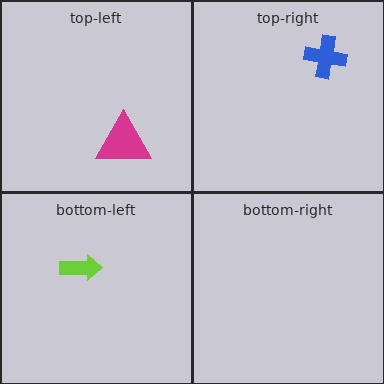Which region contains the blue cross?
The top-right region.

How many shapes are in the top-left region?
1.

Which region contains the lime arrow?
The bottom-left region.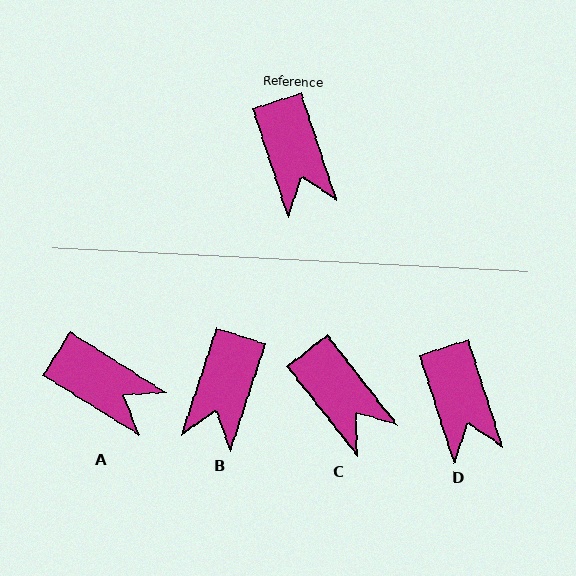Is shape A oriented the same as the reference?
No, it is off by about 40 degrees.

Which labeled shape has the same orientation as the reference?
D.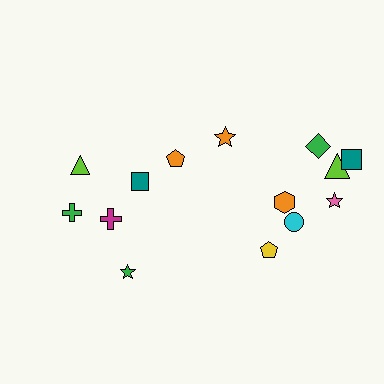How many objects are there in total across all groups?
There are 14 objects.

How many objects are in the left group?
There are 6 objects.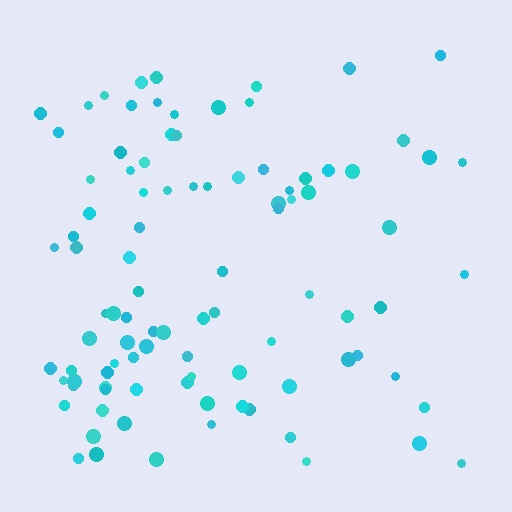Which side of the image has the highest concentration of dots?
The left.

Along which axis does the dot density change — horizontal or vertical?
Horizontal.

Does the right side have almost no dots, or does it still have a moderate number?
Still a moderate number, just noticeably fewer than the left.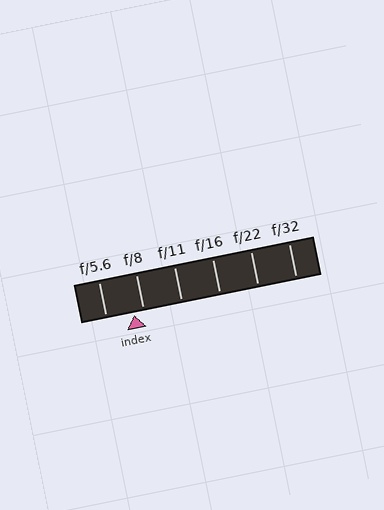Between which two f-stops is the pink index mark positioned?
The index mark is between f/5.6 and f/8.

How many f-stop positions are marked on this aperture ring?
There are 6 f-stop positions marked.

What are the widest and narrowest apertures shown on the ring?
The widest aperture shown is f/5.6 and the narrowest is f/32.